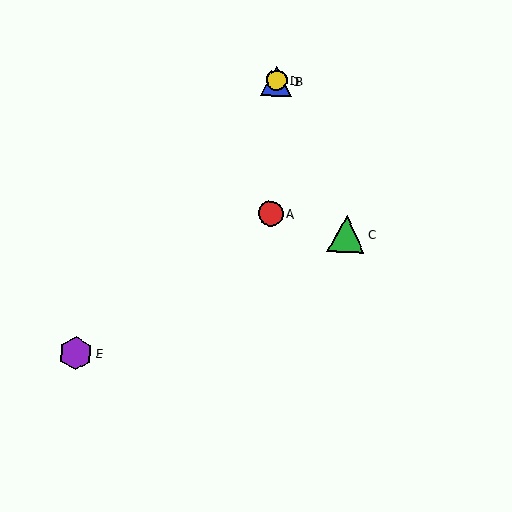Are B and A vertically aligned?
Yes, both are at x≈277.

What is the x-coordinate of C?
Object C is at x≈346.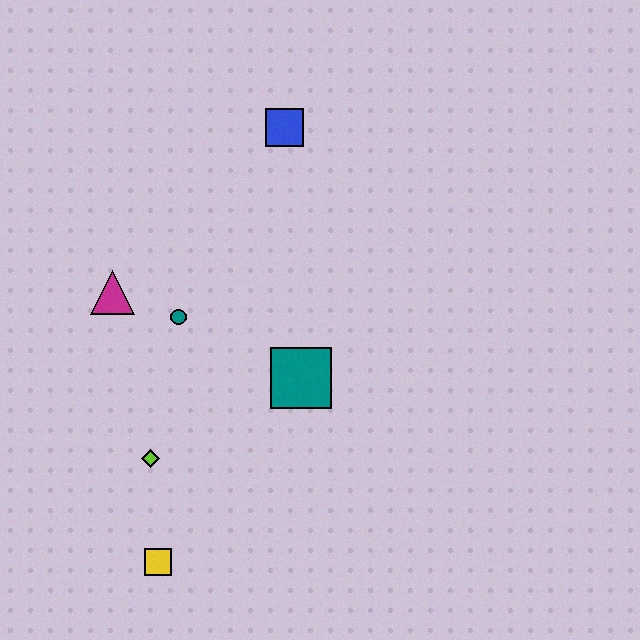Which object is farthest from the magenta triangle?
The yellow square is farthest from the magenta triangle.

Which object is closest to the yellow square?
The lime diamond is closest to the yellow square.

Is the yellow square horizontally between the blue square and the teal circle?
No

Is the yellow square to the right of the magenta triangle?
Yes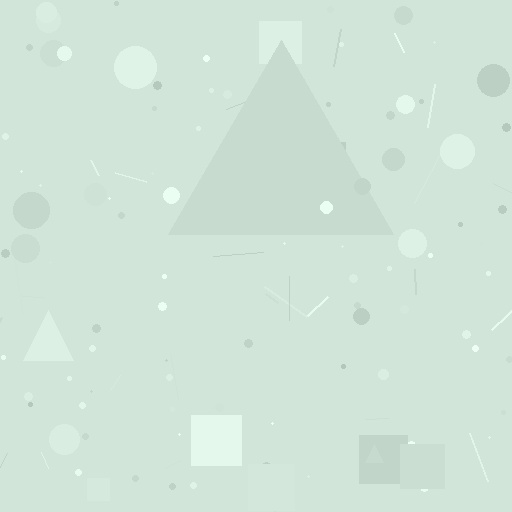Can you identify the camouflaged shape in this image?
The camouflaged shape is a triangle.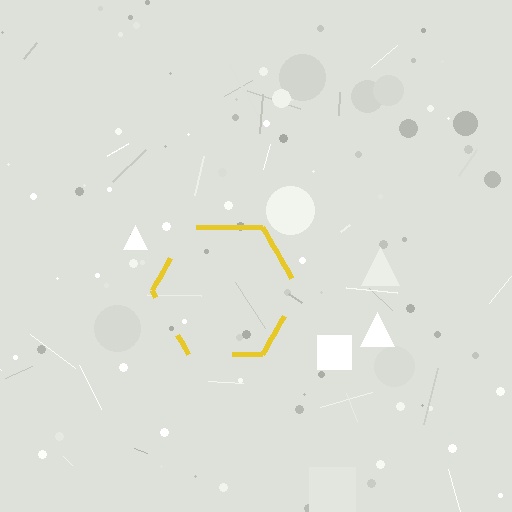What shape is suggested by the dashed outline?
The dashed outline suggests a hexagon.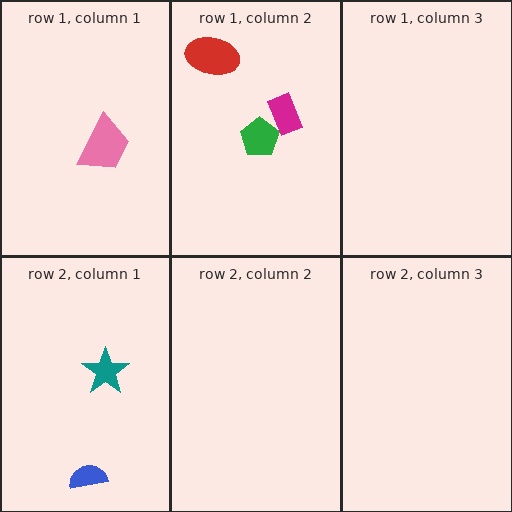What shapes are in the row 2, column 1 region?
The blue semicircle, the teal star.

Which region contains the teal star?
The row 2, column 1 region.